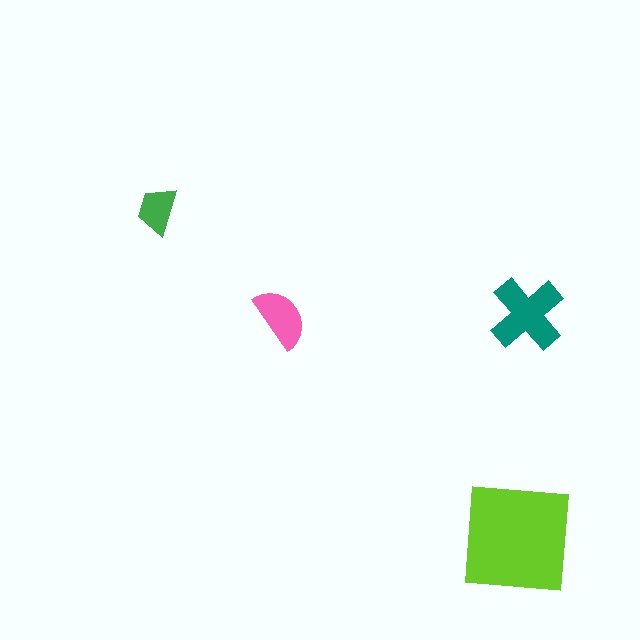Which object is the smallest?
The green trapezoid.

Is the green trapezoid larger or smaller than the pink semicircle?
Smaller.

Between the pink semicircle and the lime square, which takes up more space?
The lime square.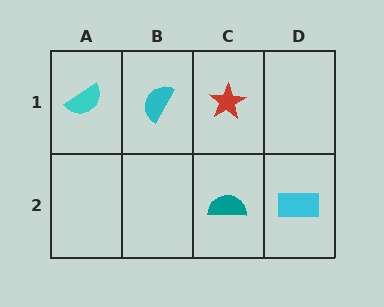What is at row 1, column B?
A cyan semicircle.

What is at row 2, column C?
A teal semicircle.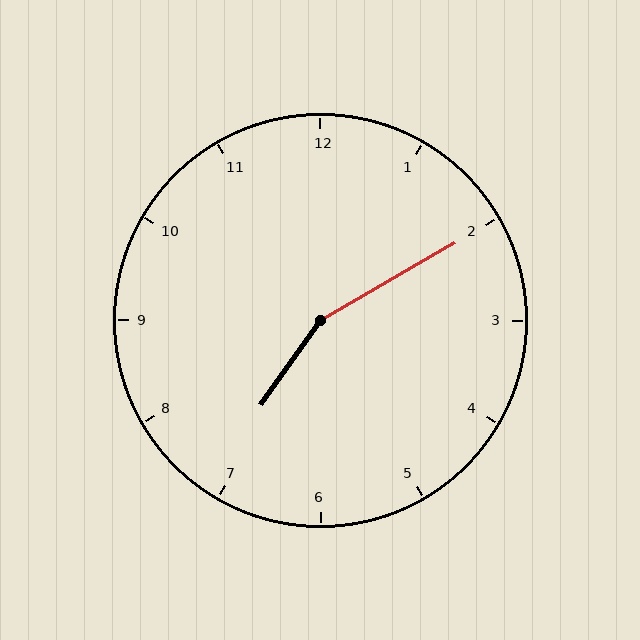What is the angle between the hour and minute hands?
Approximately 155 degrees.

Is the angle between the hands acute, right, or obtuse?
It is obtuse.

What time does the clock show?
7:10.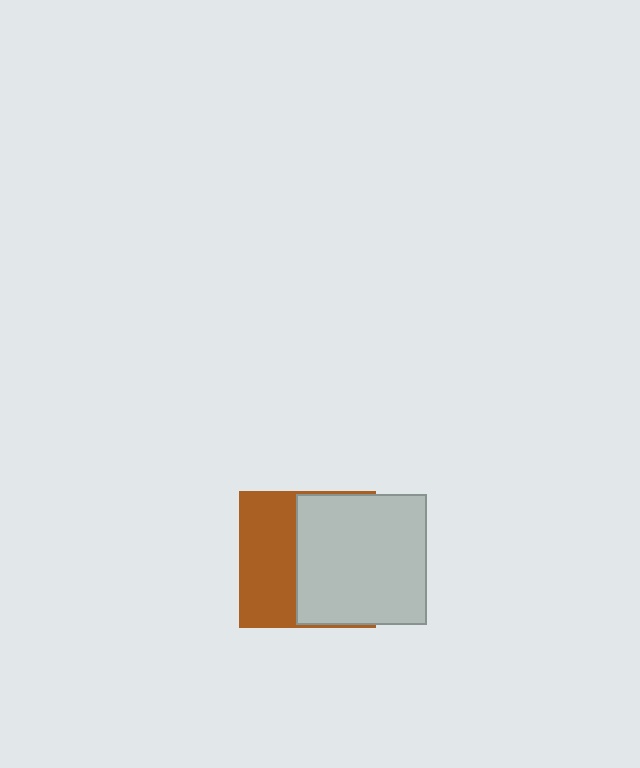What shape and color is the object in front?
The object in front is a light gray square.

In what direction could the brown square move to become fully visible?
The brown square could move left. That would shift it out from behind the light gray square entirely.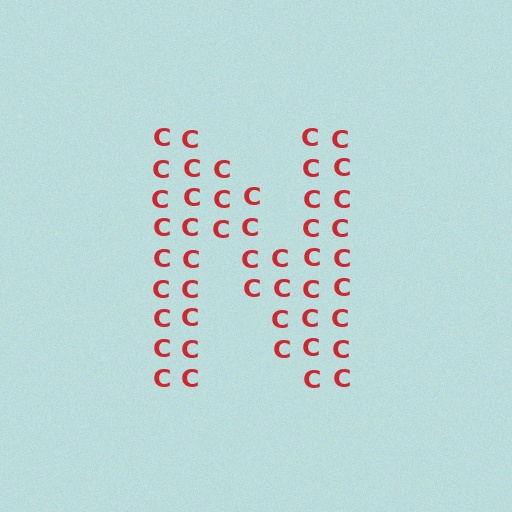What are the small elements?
The small elements are letter C's.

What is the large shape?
The large shape is the letter N.